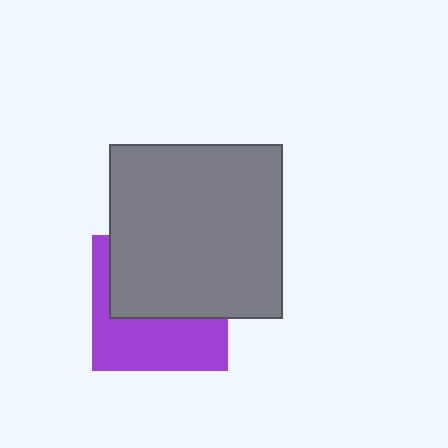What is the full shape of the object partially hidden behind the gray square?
The partially hidden object is a purple square.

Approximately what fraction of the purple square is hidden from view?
Roughly 54% of the purple square is hidden behind the gray square.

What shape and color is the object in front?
The object in front is a gray square.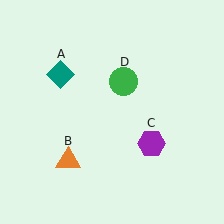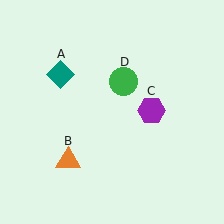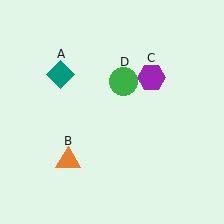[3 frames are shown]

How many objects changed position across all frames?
1 object changed position: purple hexagon (object C).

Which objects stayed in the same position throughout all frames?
Teal diamond (object A) and orange triangle (object B) and green circle (object D) remained stationary.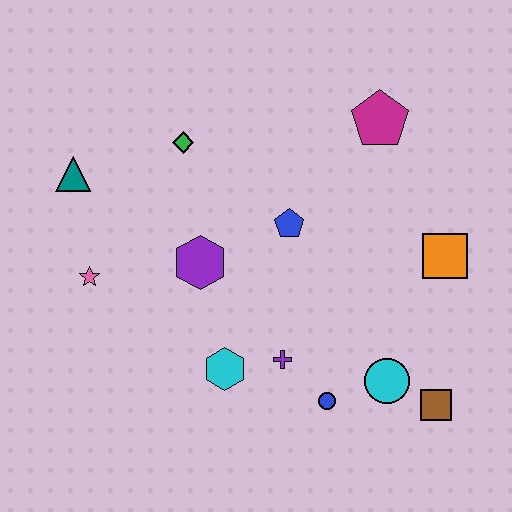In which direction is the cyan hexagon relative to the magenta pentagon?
The cyan hexagon is below the magenta pentagon.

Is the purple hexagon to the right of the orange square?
No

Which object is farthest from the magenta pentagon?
The pink star is farthest from the magenta pentagon.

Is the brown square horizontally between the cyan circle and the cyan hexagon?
No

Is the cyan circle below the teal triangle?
Yes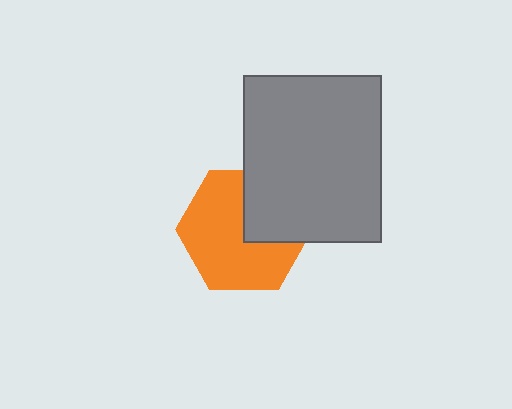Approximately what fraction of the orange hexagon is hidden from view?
Roughly 33% of the orange hexagon is hidden behind the gray rectangle.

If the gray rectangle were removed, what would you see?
You would see the complete orange hexagon.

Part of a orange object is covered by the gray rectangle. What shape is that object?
It is a hexagon.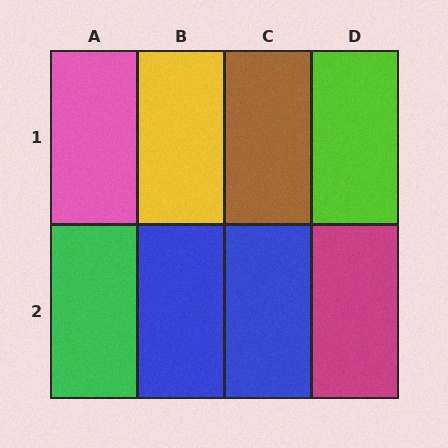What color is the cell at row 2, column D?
Magenta.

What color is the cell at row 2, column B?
Blue.